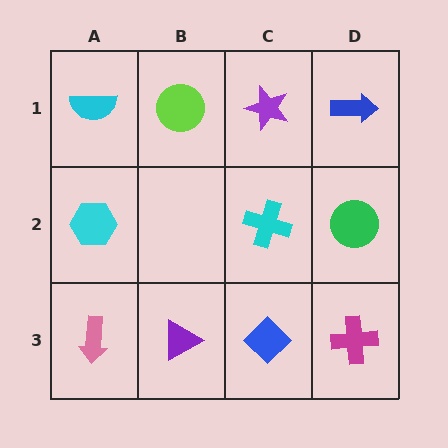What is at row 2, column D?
A green circle.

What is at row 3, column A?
A pink arrow.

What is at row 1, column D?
A blue arrow.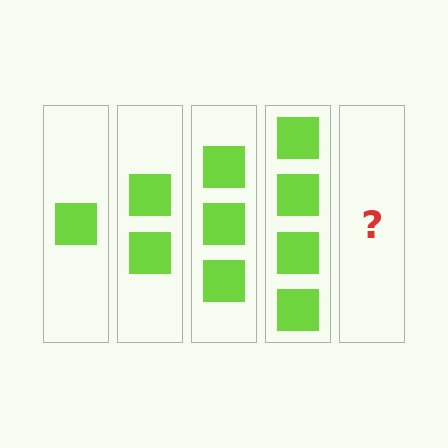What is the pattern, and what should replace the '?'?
The pattern is that each step adds one more square. The '?' should be 5 squares.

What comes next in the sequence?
The next element should be 5 squares.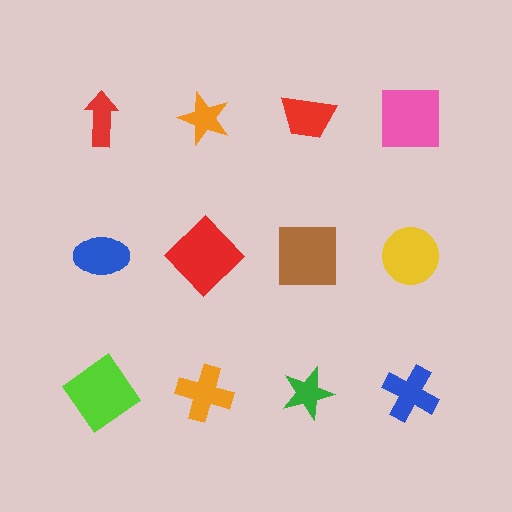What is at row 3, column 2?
An orange cross.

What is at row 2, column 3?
A brown square.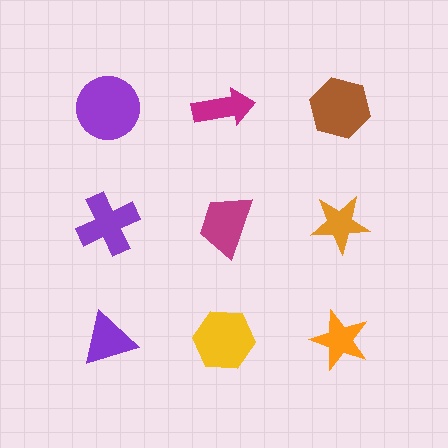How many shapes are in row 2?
3 shapes.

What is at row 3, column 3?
An orange star.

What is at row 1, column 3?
A brown hexagon.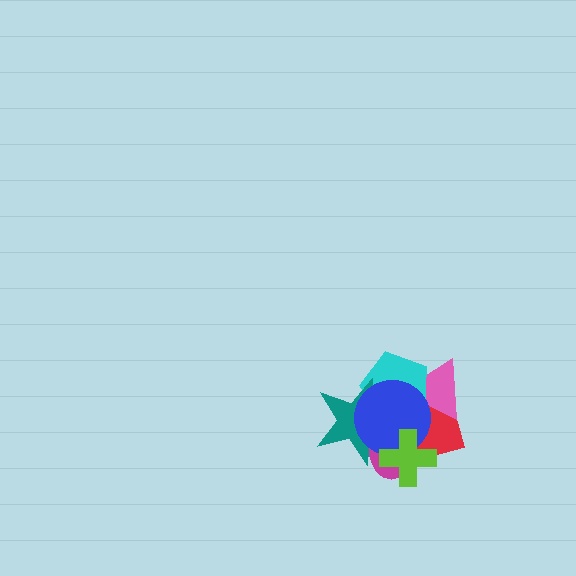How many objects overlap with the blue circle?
6 objects overlap with the blue circle.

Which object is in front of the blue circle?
The lime cross is in front of the blue circle.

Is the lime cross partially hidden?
No, no other shape covers it.